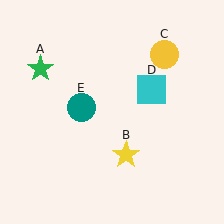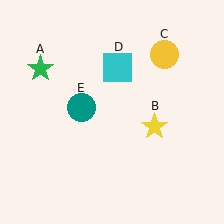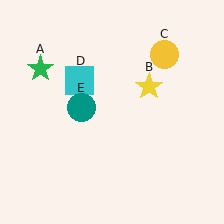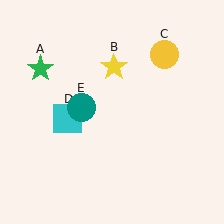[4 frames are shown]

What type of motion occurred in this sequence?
The yellow star (object B), cyan square (object D) rotated counterclockwise around the center of the scene.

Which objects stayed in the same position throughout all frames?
Green star (object A) and yellow circle (object C) and teal circle (object E) remained stationary.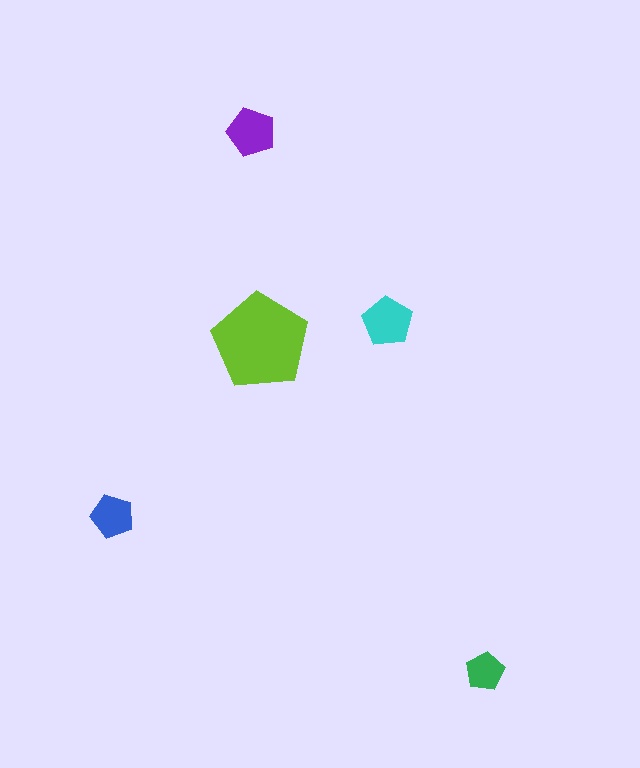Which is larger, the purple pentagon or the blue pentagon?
The purple one.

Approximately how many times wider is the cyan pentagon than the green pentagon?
About 1.5 times wider.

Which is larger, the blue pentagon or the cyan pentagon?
The cyan one.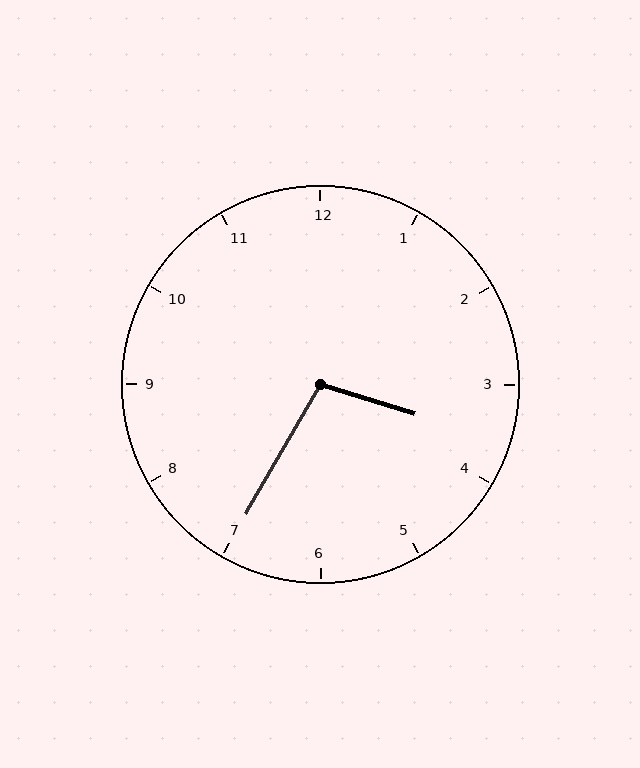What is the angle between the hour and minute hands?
Approximately 102 degrees.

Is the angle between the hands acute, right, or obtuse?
It is obtuse.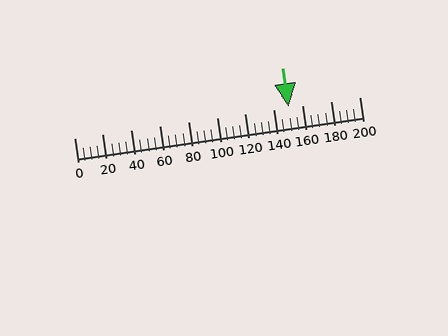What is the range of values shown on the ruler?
The ruler shows values from 0 to 200.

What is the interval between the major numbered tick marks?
The major tick marks are spaced 20 units apart.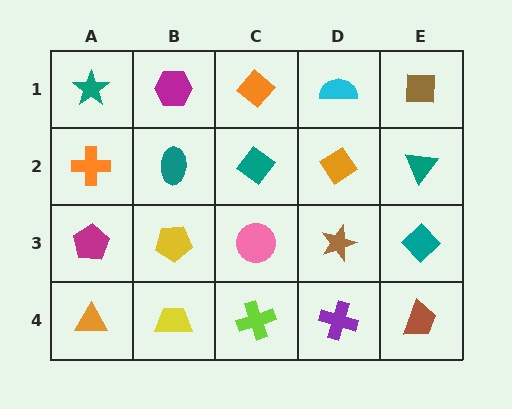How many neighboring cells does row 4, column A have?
2.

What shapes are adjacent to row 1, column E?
A teal triangle (row 2, column E), a cyan semicircle (row 1, column D).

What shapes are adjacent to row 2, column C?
An orange diamond (row 1, column C), a pink circle (row 3, column C), a teal ellipse (row 2, column B), an orange diamond (row 2, column D).